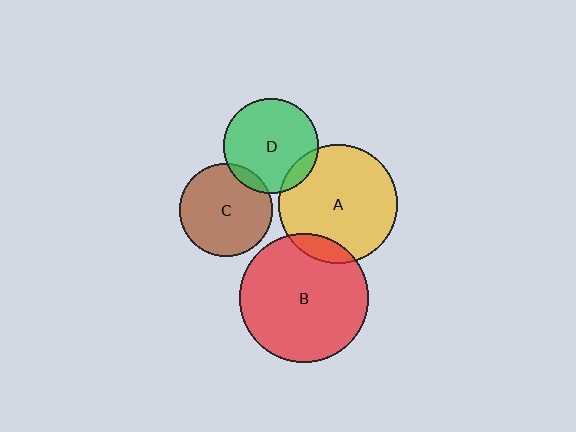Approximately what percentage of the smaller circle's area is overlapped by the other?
Approximately 10%.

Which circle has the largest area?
Circle B (red).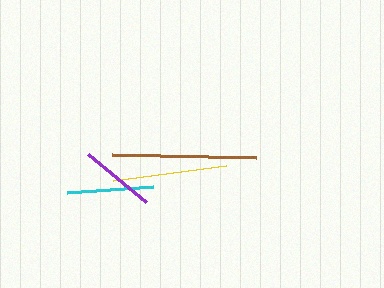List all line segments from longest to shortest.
From longest to shortest: brown, yellow, cyan, purple.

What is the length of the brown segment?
The brown segment is approximately 144 pixels long.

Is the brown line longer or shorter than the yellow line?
The brown line is longer than the yellow line.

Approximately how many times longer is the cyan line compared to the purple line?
The cyan line is approximately 1.2 times the length of the purple line.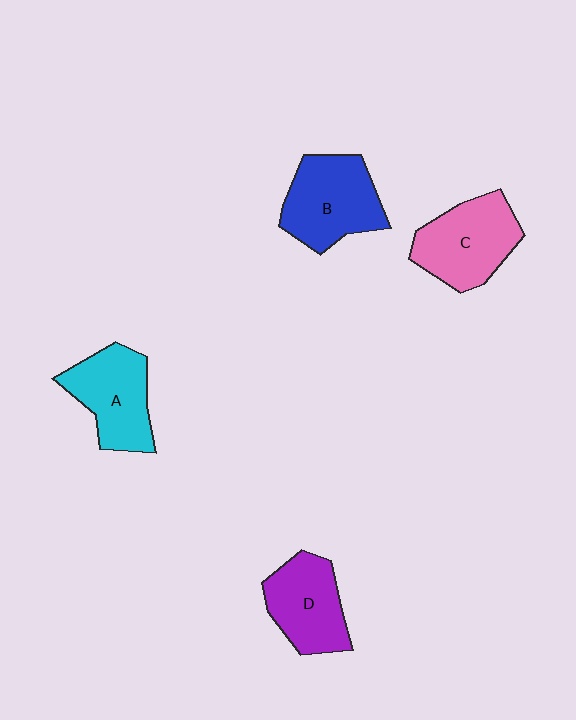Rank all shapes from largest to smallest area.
From largest to smallest: B (blue), C (pink), A (cyan), D (purple).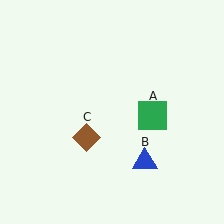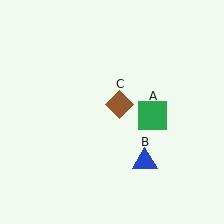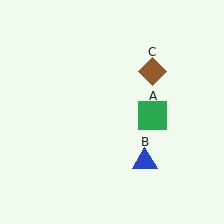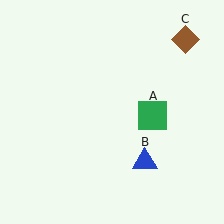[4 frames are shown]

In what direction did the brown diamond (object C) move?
The brown diamond (object C) moved up and to the right.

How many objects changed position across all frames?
1 object changed position: brown diamond (object C).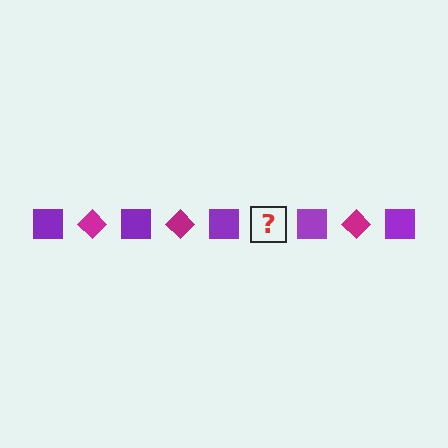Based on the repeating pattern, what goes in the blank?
The blank should be a magenta diamond.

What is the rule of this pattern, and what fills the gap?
The rule is that the pattern alternates between purple square and magenta diamond. The gap should be filled with a magenta diamond.